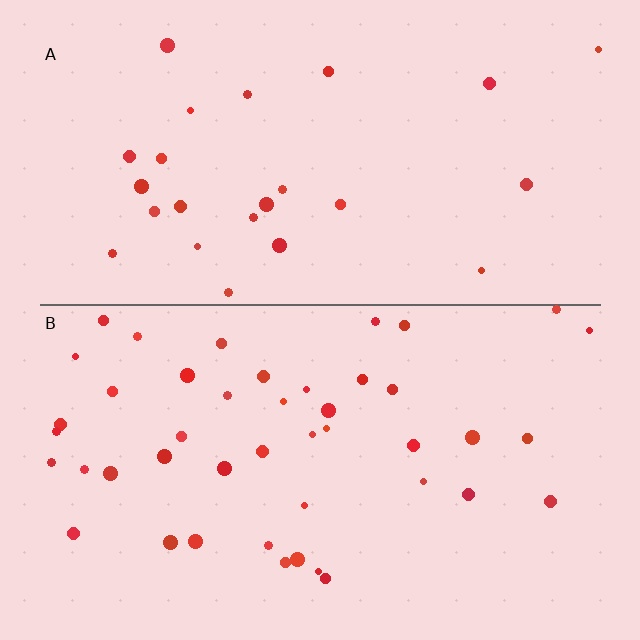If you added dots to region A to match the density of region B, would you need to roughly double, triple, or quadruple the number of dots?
Approximately double.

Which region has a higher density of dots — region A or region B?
B (the bottom).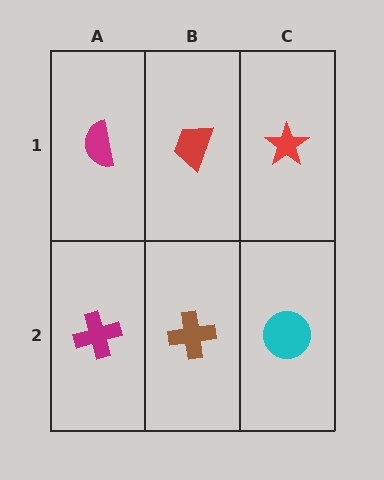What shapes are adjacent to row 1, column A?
A magenta cross (row 2, column A), a red trapezoid (row 1, column B).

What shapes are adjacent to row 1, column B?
A brown cross (row 2, column B), a magenta semicircle (row 1, column A), a red star (row 1, column C).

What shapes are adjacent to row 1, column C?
A cyan circle (row 2, column C), a red trapezoid (row 1, column B).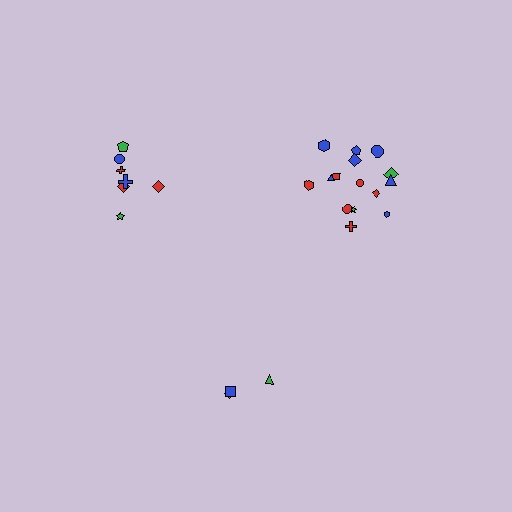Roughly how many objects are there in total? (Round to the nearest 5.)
Roughly 25 objects in total.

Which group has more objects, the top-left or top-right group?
The top-right group.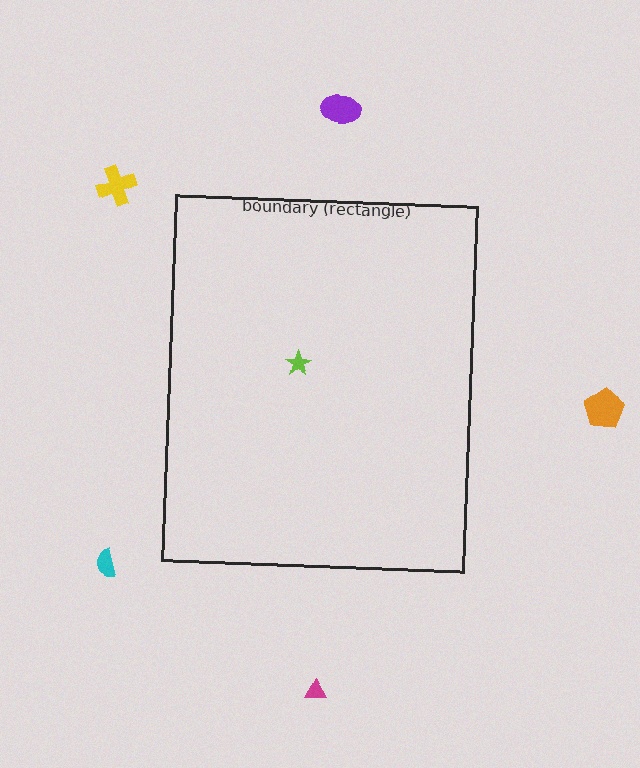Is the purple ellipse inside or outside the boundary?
Outside.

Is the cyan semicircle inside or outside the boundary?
Outside.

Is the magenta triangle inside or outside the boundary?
Outside.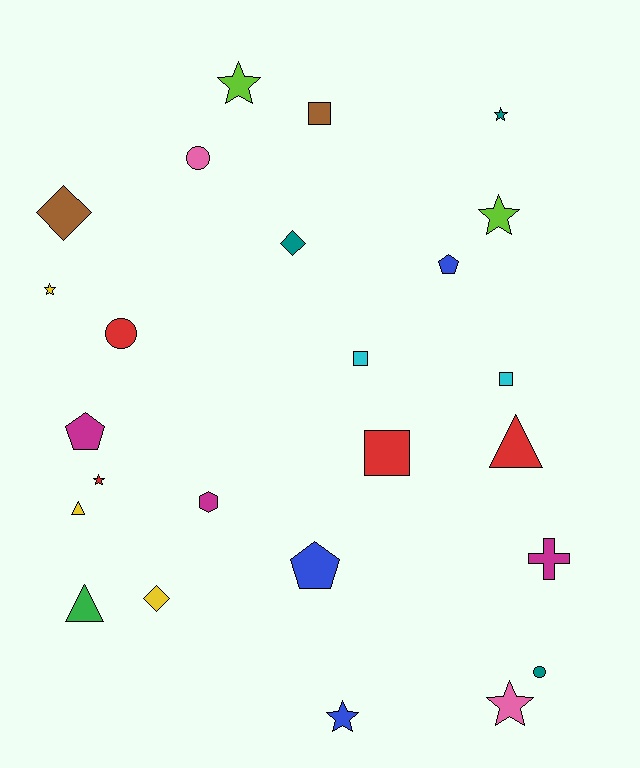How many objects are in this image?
There are 25 objects.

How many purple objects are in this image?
There are no purple objects.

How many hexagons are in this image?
There is 1 hexagon.